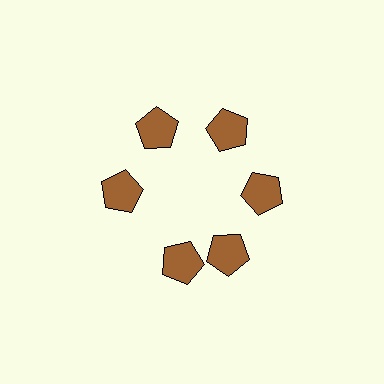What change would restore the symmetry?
The symmetry would be restored by rotating it back into even spacing with its neighbors so that all 6 pentagons sit at equal angles and equal distance from the center.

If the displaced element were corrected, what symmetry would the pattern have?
It would have 6-fold rotational symmetry — the pattern would map onto itself every 60 degrees.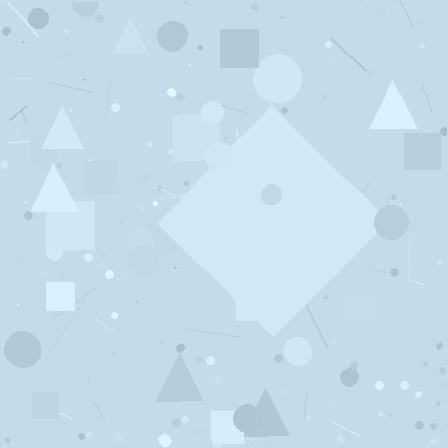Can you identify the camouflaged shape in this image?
The camouflaged shape is a diamond.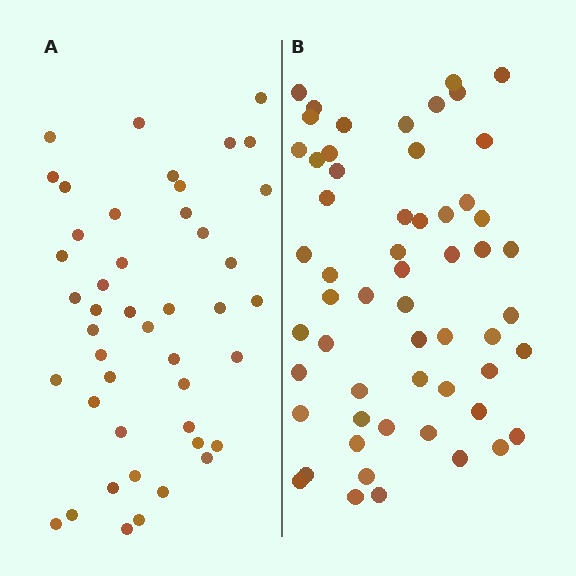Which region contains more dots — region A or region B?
Region B (the right region) has more dots.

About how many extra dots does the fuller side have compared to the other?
Region B has roughly 12 or so more dots than region A.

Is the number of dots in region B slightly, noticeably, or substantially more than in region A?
Region B has noticeably more, but not dramatically so. The ratio is roughly 1.3 to 1.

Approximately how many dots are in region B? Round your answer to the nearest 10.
About 60 dots. (The exact count is 57, which rounds to 60.)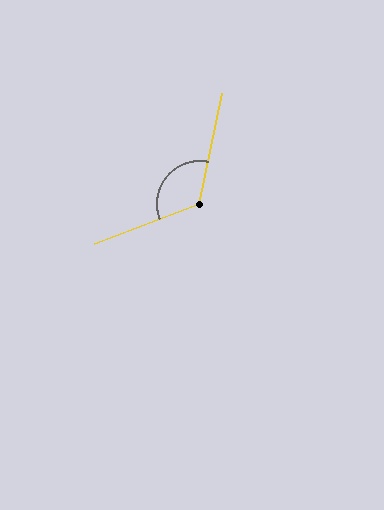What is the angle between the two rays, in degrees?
Approximately 123 degrees.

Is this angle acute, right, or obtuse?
It is obtuse.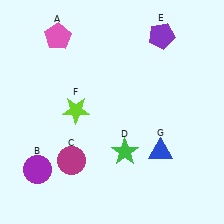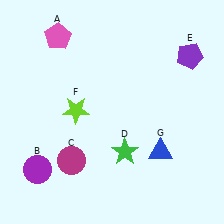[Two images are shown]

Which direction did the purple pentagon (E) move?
The purple pentagon (E) moved right.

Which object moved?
The purple pentagon (E) moved right.